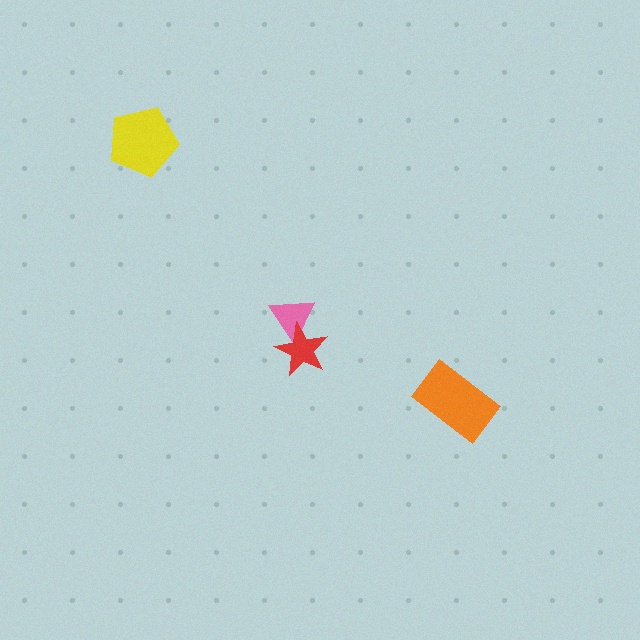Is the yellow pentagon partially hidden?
No, no other shape covers it.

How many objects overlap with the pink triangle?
1 object overlaps with the pink triangle.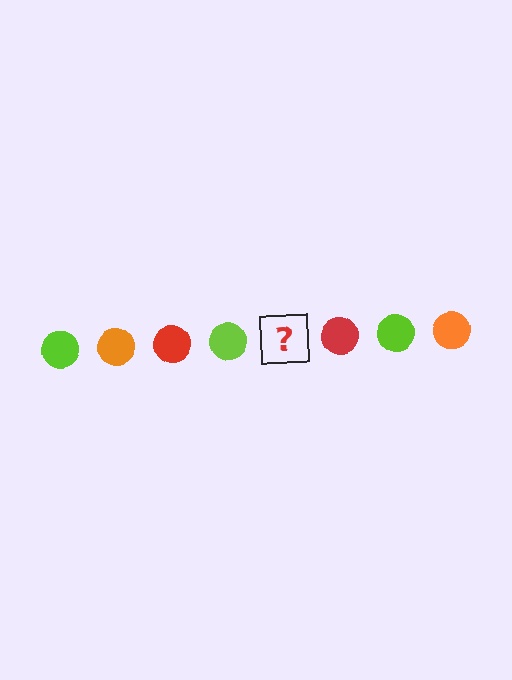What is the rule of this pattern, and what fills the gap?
The rule is that the pattern cycles through lime, orange, red circles. The gap should be filled with an orange circle.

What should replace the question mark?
The question mark should be replaced with an orange circle.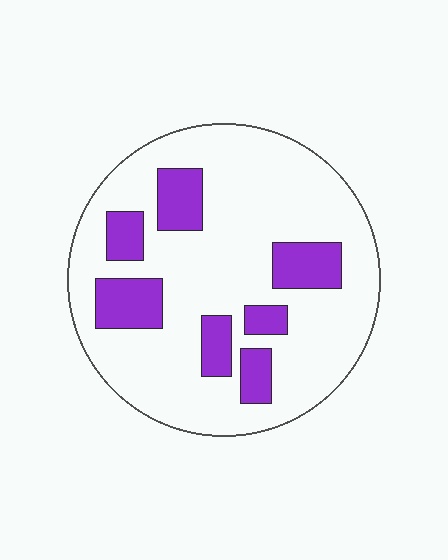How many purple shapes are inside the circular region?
7.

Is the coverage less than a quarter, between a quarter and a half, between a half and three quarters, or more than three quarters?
Less than a quarter.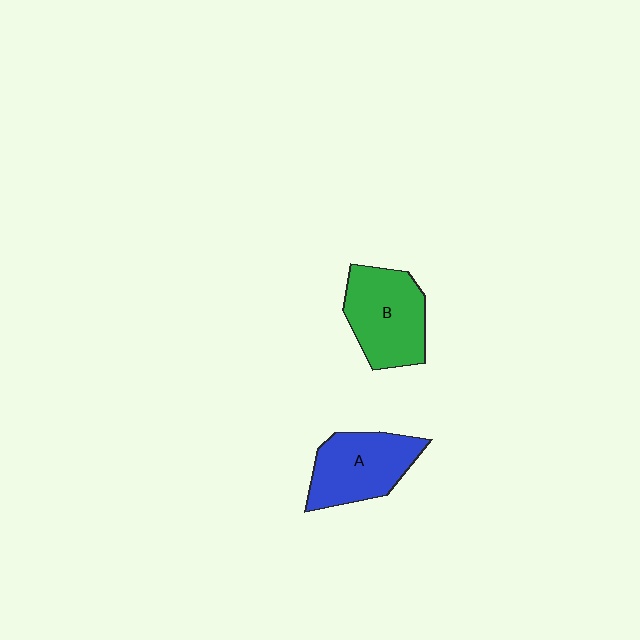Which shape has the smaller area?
Shape A (blue).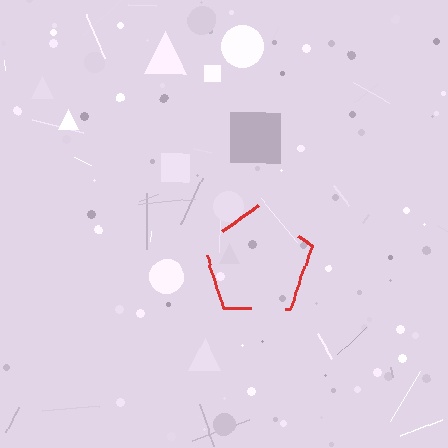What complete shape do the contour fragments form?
The contour fragments form a pentagon.